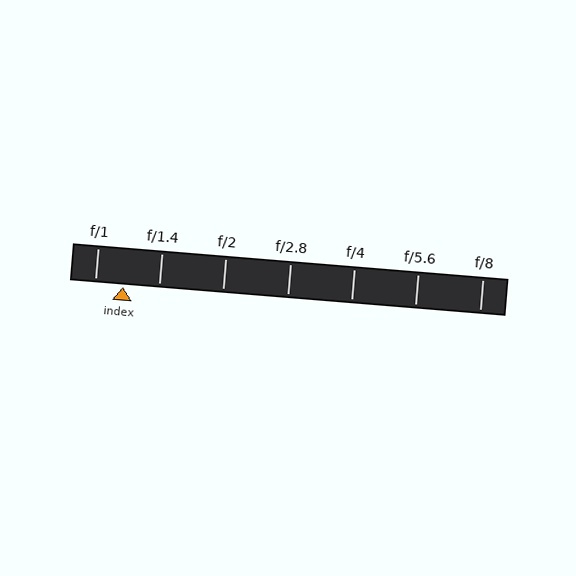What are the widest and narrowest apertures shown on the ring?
The widest aperture shown is f/1 and the narrowest is f/8.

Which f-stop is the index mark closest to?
The index mark is closest to f/1.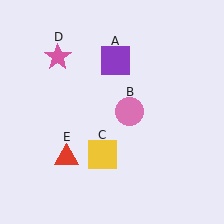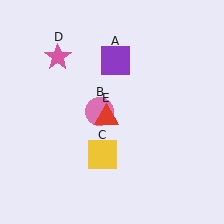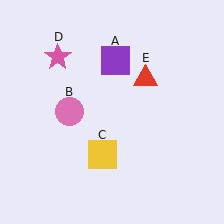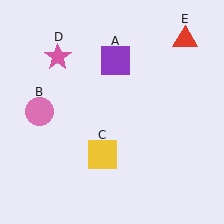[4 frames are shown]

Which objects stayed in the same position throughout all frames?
Purple square (object A) and yellow square (object C) and pink star (object D) remained stationary.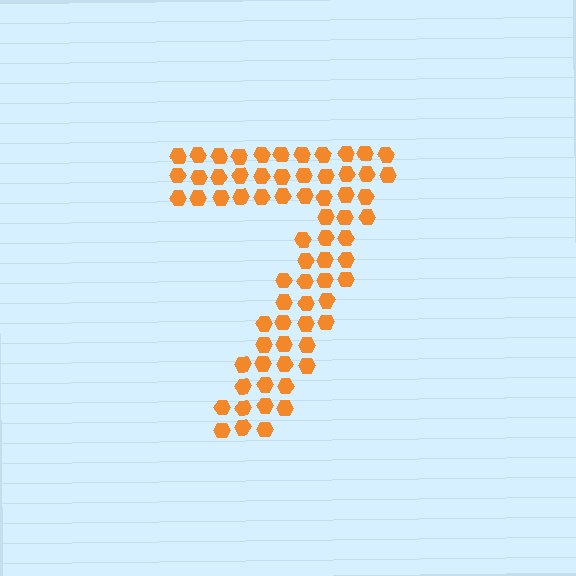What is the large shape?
The large shape is the digit 7.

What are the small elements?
The small elements are hexagons.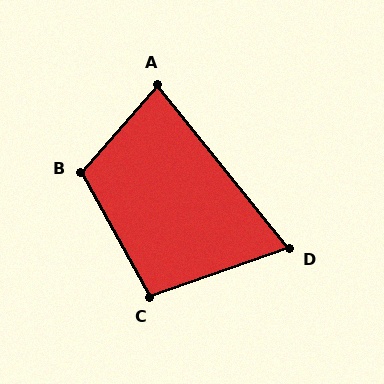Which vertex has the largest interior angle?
B, at approximately 110 degrees.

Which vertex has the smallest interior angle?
D, at approximately 70 degrees.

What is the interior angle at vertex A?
Approximately 80 degrees (acute).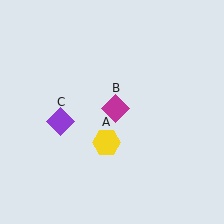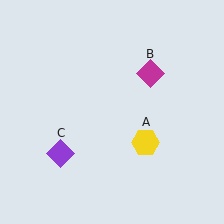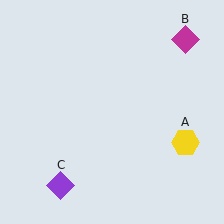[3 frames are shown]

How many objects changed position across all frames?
3 objects changed position: yellow hexagon (object A), magenta diamond (object B), purple diamond (object C).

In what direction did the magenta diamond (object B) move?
The magenta diamond (object B) moved up and to the right.